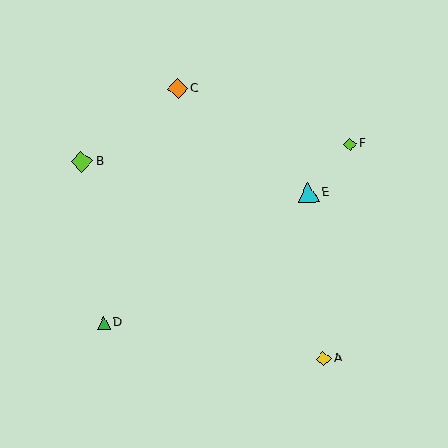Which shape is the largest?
The lime diamond (labeled B) is the largest.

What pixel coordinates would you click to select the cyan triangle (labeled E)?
Click at (309, 193) to select the cyan triangle E.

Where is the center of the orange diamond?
The center of the orange diamond is at (177, 89).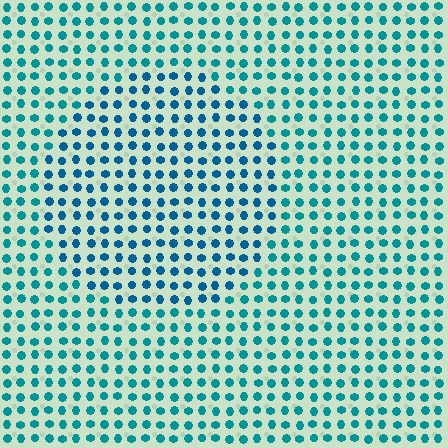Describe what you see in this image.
The image is filled with small teal elements in a uniform arrangement. A circle-shaped region is visible where the elements are tinted to a slightly different hue, forming a subtle color boundary.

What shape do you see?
I see a circle.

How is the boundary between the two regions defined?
The boundary is defined purely by a slight shift in hue (about 20 degrees). Spacing, size, and orientation are identical on both sides.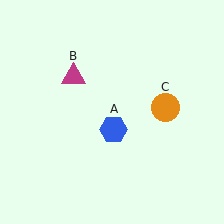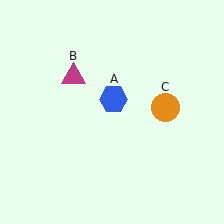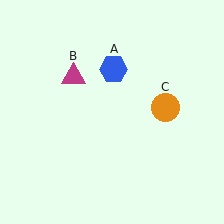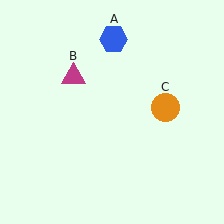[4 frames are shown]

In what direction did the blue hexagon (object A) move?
The blue hexagon (object A) moved up.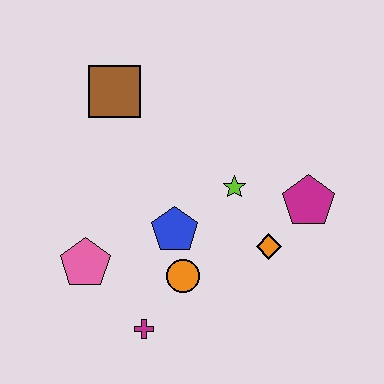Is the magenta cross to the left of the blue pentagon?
Yes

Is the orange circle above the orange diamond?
No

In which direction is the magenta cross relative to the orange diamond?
The magenta cross is to the left of the orange diamond.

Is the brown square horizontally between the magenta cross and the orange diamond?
No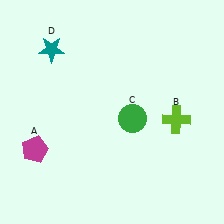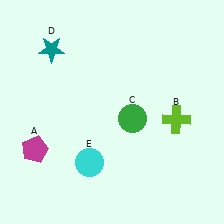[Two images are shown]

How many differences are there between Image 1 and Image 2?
There is 1 difference between the two images.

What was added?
A cyan circle (E) was added in Image 2.